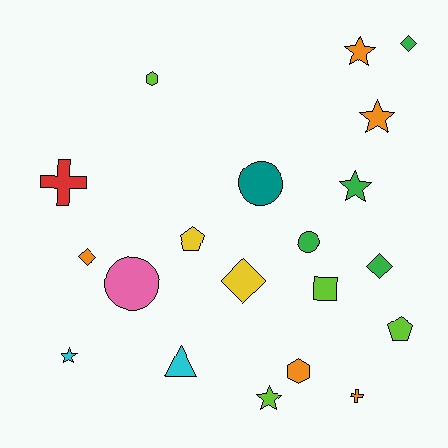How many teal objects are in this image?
There is 1 teal object.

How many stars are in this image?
There are 5 stars.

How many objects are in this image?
There are 20 objects.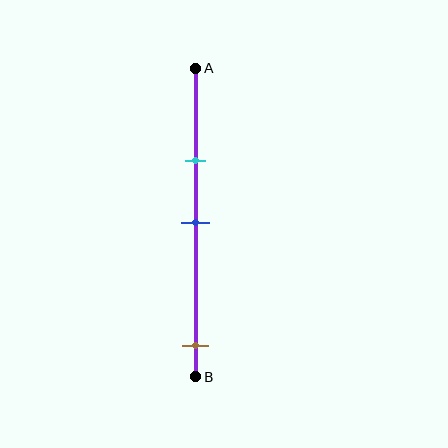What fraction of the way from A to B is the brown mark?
The brown mark is approximately 90% (0.9) of the way from A to B.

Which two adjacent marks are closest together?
The cyan and blue marks are the closest adjacent pair.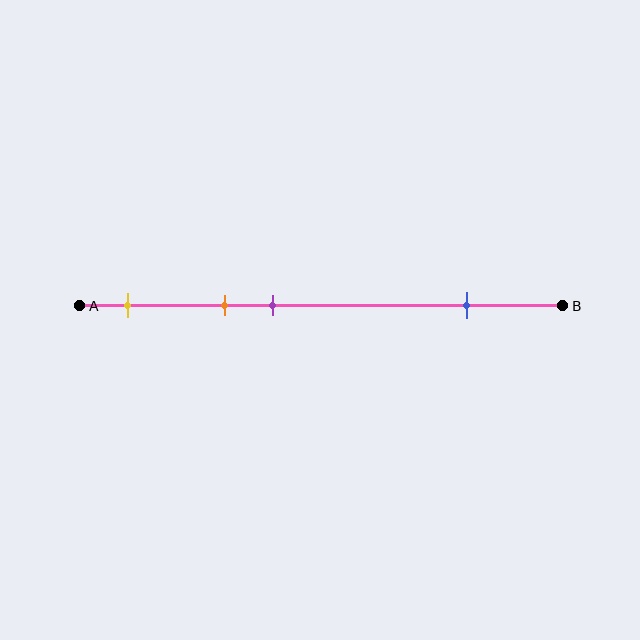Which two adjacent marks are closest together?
The orange and purple marks are the closest adjacent pair.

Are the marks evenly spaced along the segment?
No, the marks are not evenly spaced.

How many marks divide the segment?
There are 4 marks dividing the segment.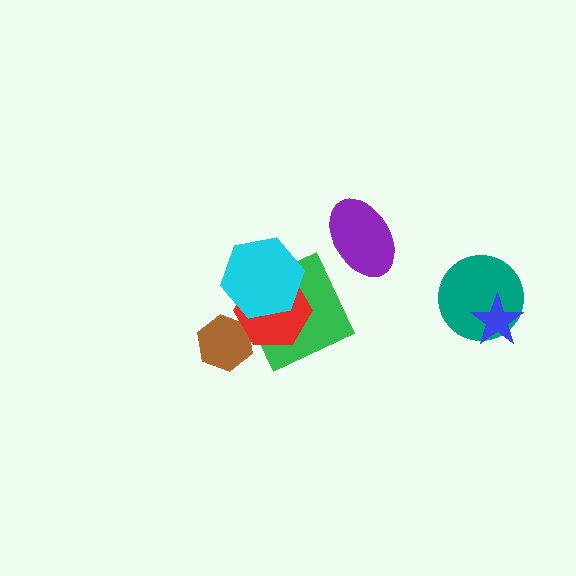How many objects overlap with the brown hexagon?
1 object overlaps with the brown hexagon.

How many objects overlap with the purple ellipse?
0 objects overlap with the purple ellipse.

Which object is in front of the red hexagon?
The cyan hexagon is in front of the red hexagon.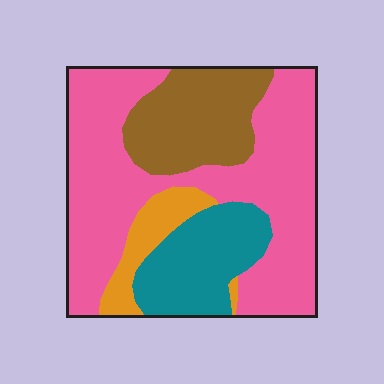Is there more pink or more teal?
Pink.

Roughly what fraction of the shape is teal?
Teal covers 17% of the shape.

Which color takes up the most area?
Pink, at roughly 55%.